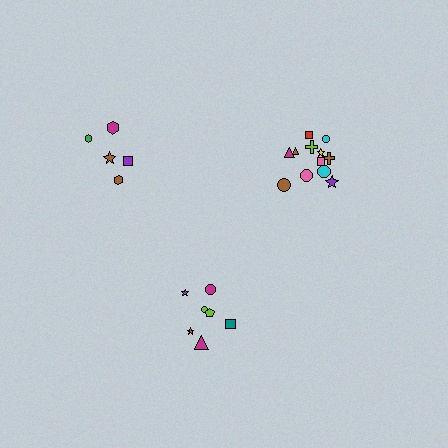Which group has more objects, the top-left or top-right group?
The top-right group.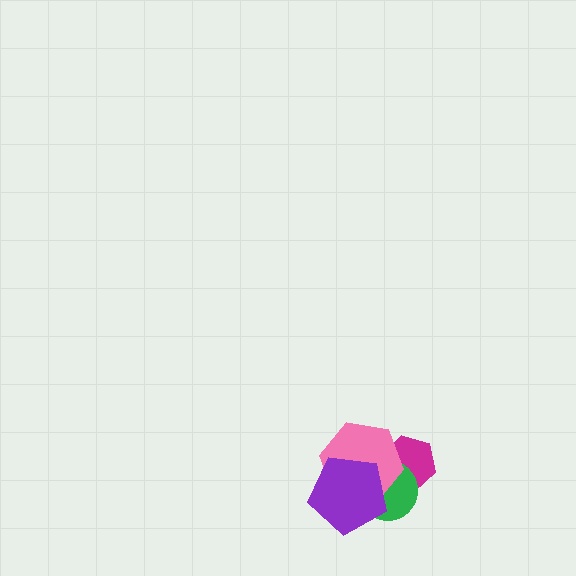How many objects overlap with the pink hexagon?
3 objects overlap with the pink hexagon.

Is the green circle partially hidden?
Yes, it is partially covered by another shape.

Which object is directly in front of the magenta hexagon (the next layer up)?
The green circle is directly in front of the magenta hexagon.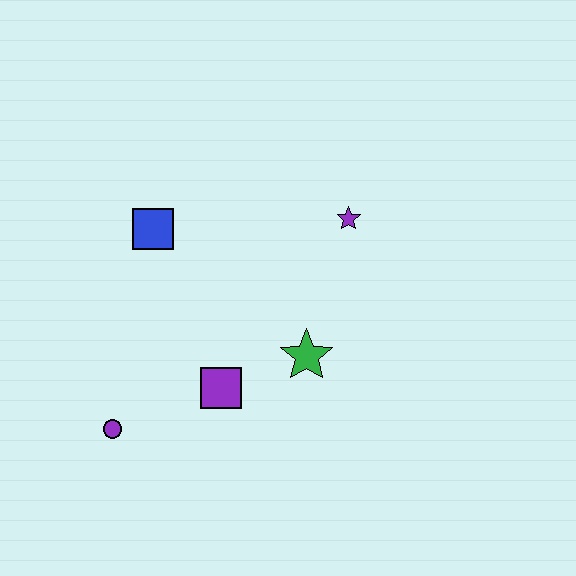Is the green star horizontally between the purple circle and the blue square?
No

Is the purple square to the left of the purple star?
Yes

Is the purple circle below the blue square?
Yes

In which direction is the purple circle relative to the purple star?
The purple circle is to the left of the purple star.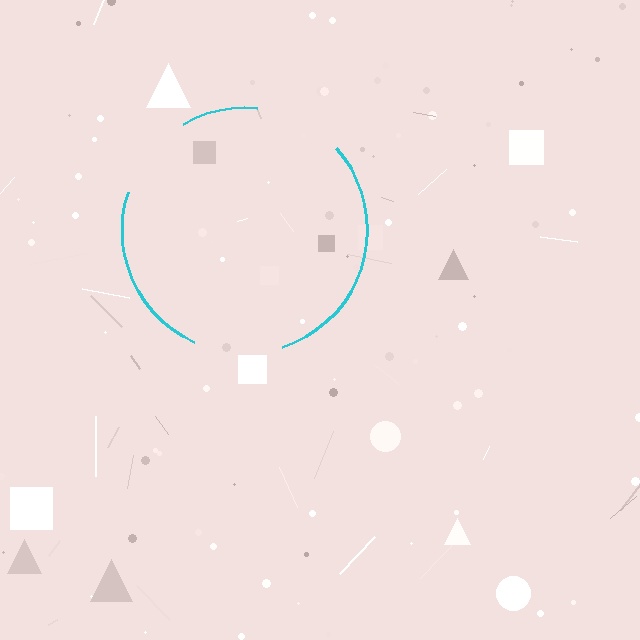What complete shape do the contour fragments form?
The contour fragments form a circle.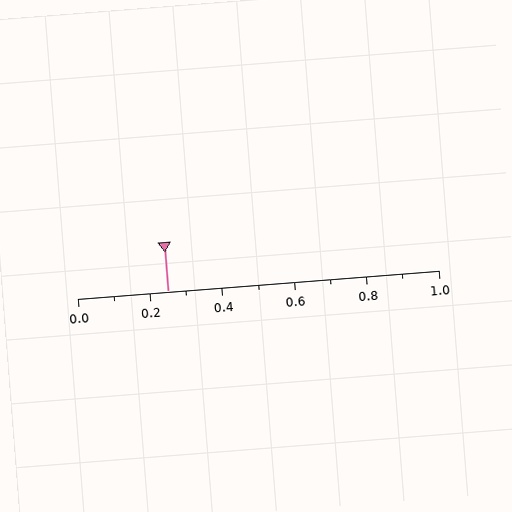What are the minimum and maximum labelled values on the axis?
The axis runs from 0.0 to 1.0.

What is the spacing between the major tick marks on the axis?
The major ticks are spaced 0.2 apart.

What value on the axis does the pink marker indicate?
The marker indicates approximately 0.25.